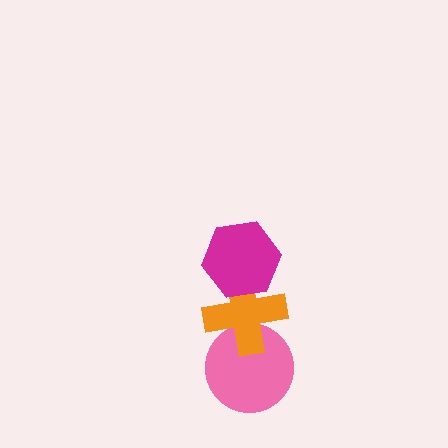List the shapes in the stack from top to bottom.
From top to bottom: the magenta hexagon, the orange cross, the pink circle.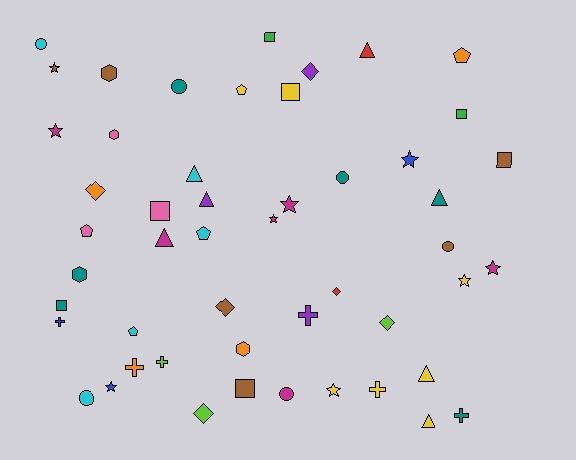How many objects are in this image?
There are 50 objects.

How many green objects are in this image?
There are 2 green objects.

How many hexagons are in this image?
There are 4 hexagons.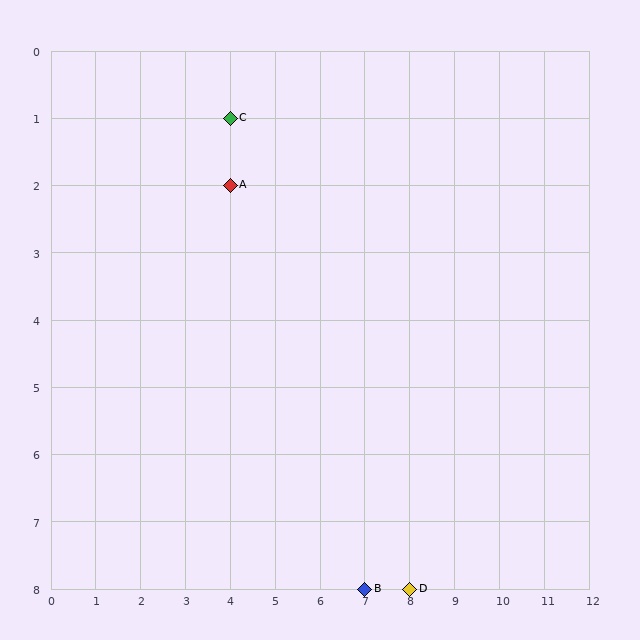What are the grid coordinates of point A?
Point A is at grid coordinates (4, 2).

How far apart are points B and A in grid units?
Points B and A are 3 columns and 6 rows apart (about 6.7 grid units diagonally).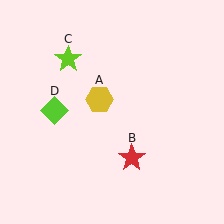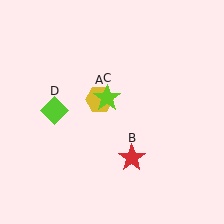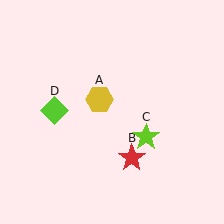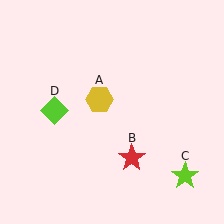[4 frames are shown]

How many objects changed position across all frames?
1 object changed position: lime star (object C).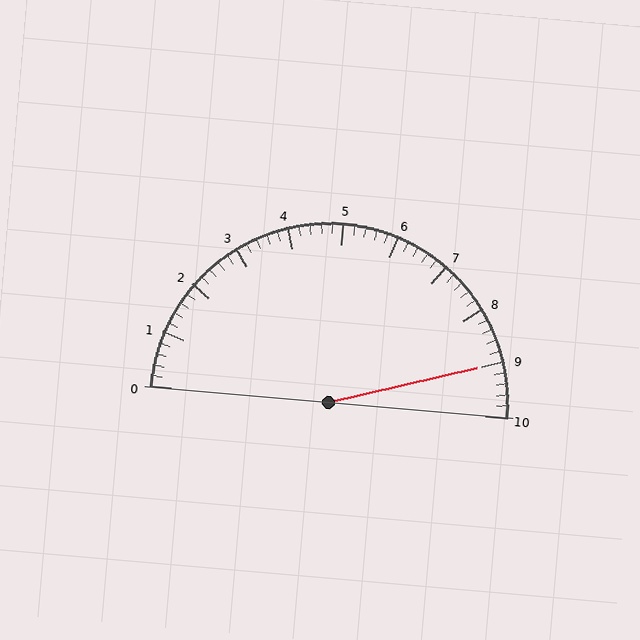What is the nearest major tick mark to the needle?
The nearest major tick mark is 9.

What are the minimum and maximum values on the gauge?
The gauge ranges from 0 to 10.